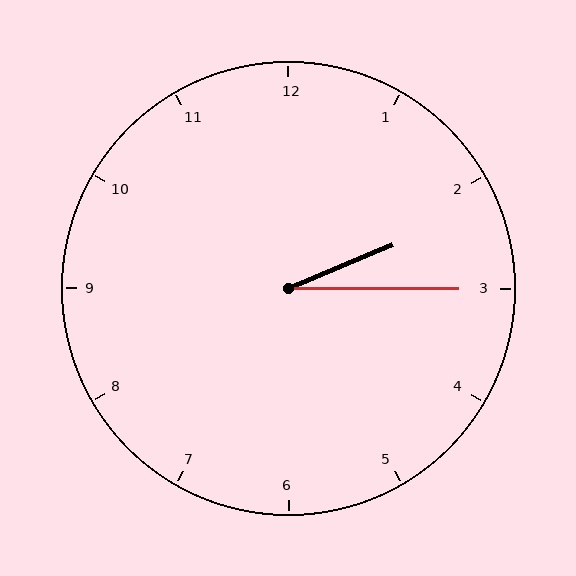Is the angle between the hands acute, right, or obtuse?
It is acute.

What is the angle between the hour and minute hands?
Approximately 22 degrees.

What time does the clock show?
2:15.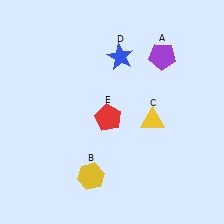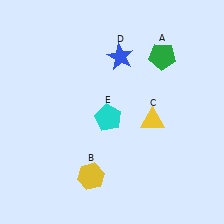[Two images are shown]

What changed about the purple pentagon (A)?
In Image 1, A is purple. In Image 2, it changed to green.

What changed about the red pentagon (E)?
In Image 1, E is red. In Image 2, it changed to cyan.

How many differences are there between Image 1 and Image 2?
There are 2 differences between the two images.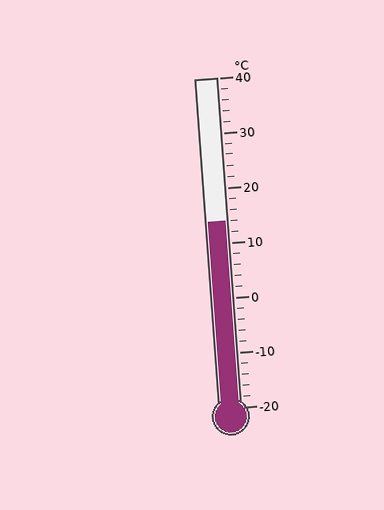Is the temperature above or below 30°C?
The temperature is below 30°C.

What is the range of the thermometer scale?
The thermometer scale ranges from -20°C to 40°C.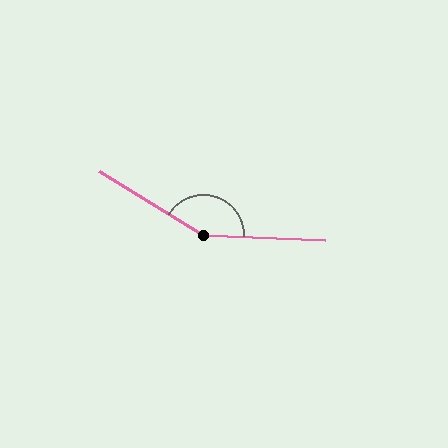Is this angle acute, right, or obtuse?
It is obtuse.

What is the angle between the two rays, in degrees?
Approximately 151 degrees.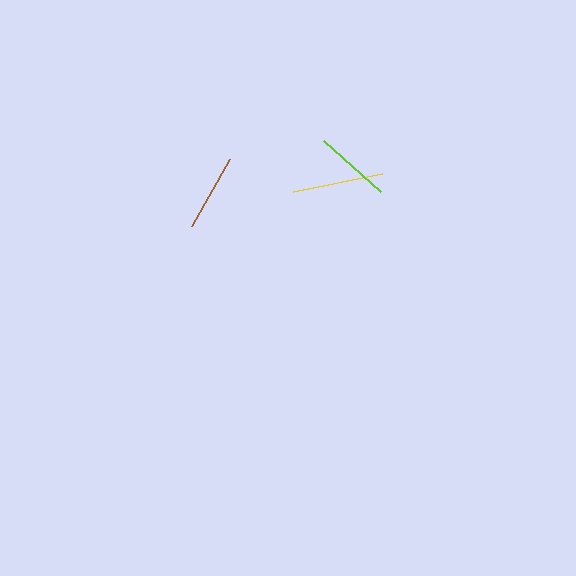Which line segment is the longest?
The yellow line is the longest at approximately 91 pixels.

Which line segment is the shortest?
The lime line is the shortest at approximately 76 pixels.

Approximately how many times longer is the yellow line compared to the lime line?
The yellow line is approximately 1.2 times the length of the lime line.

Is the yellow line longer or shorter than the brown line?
The yellow line is longer than the brown line.